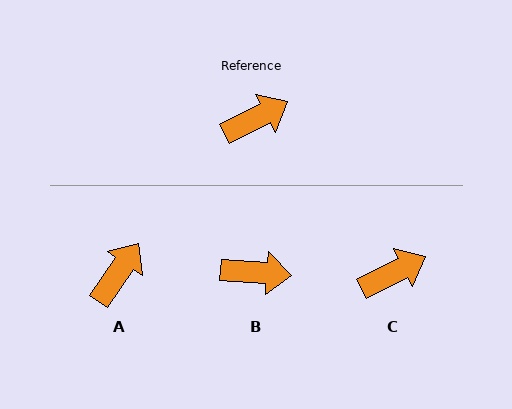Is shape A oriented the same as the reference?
No, it is off by about 28 degrees.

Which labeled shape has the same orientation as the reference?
C.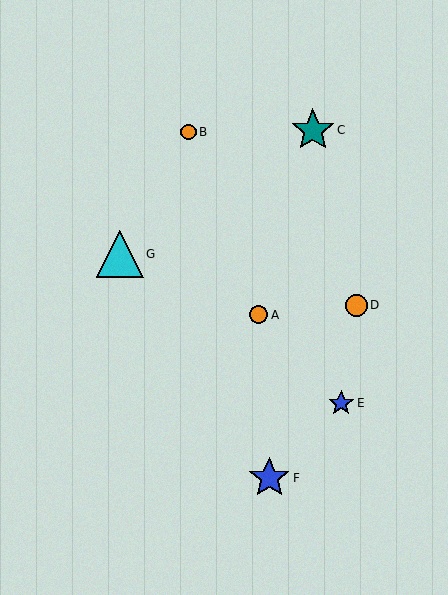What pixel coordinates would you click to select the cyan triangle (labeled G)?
Click at (120, 254) to select the cyan triangle G.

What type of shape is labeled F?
Shape F is a blue star.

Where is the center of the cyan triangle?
The center of the cyan triangle is at (120, 254).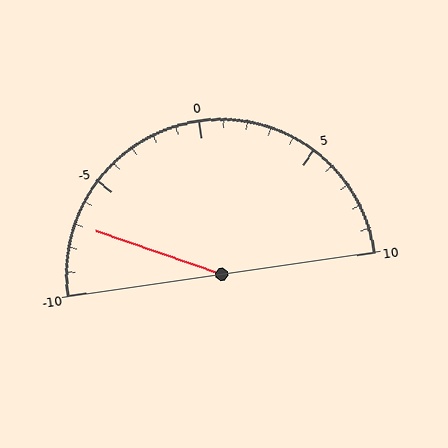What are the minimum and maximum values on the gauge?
The gauge ranges from -10 to 10.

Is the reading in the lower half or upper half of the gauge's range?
The reading is in the lower half of the range (-10 to 10).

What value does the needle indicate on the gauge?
The needle indicates approximately -7.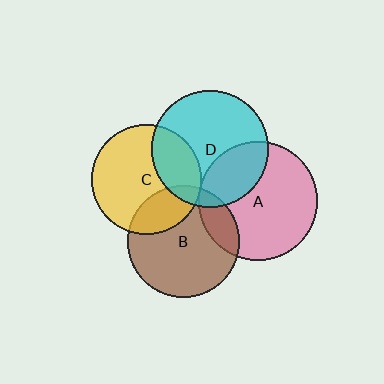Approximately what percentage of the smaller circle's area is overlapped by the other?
Approximately 15%.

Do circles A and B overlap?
Yes.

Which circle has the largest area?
Circle A (pink).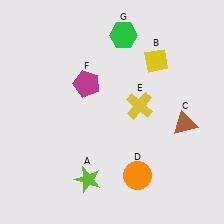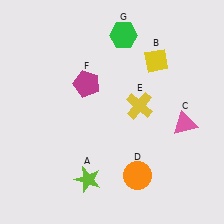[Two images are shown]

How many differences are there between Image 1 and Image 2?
There is 1 difference between the two images.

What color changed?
The triangle (C) changed from brown in Image 1 to pink in Image 2.